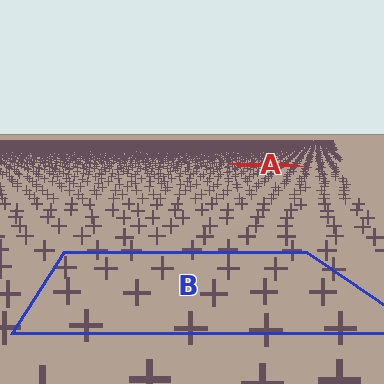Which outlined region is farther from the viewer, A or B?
Region A is farther from the viewer — the texture elements inside it appear smaller and more densely packed.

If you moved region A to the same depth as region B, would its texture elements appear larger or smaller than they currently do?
They would appear larger. At a closer depth, the same texture elements are projected at a bigger on-screen size.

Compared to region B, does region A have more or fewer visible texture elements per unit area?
Region A has more texture elements per unit area — they are packed more densely because it is farther away.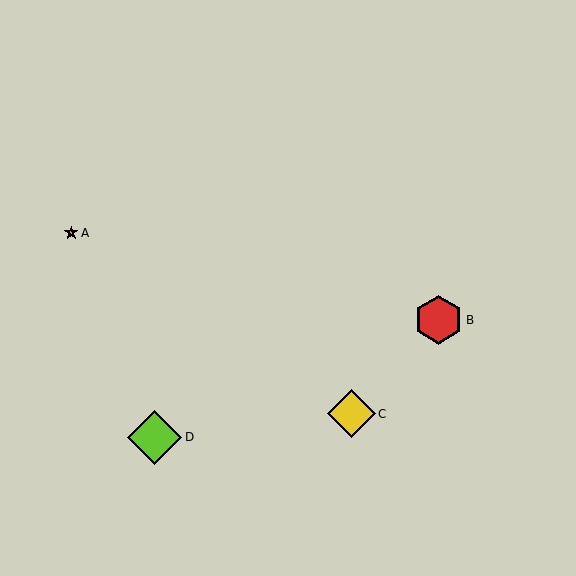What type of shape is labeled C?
Shape C is a yellow diamond.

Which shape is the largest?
The lime diamond (labeled D) is the largest.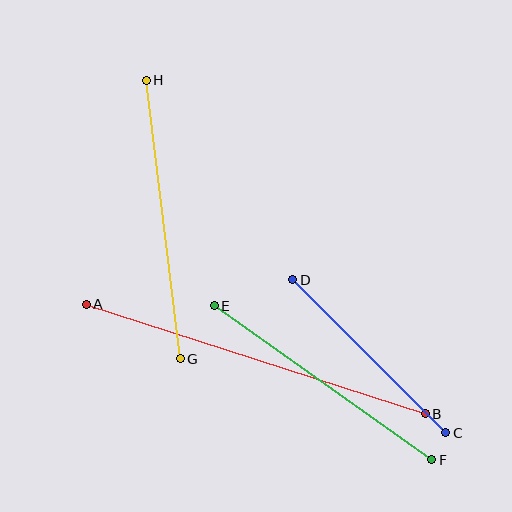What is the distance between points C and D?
The distance is approximately 217 pixels.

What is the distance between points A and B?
The distance is approximately 356 pixels.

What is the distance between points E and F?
The distance is approximately 266 pixels.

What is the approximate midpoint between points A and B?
The midpoint is at approximately (256, 359) pixels.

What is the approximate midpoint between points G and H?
The midpoint is at approximately (163, 220) pixels.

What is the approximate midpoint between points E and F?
The midpoint is at approximately (323, 383) pixels.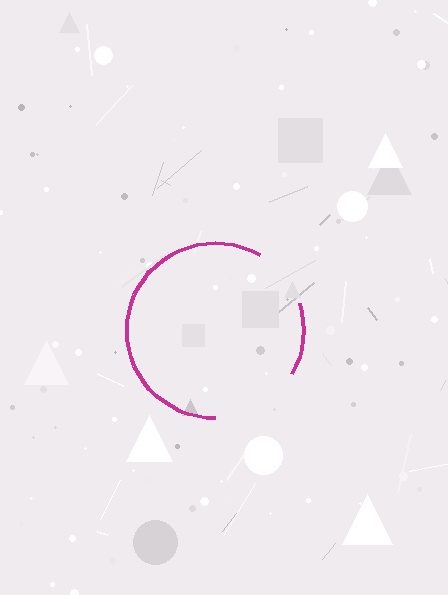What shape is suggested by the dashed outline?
The dashed outline suggests a circle.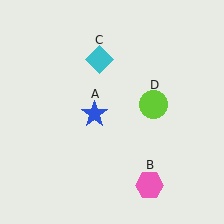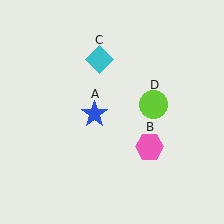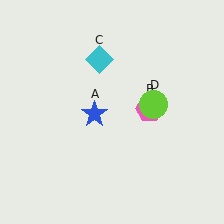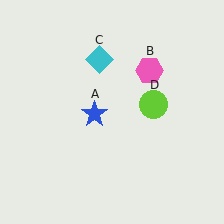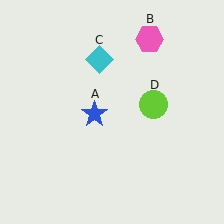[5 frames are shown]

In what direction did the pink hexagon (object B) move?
The pink hexagon (object B) moved up.